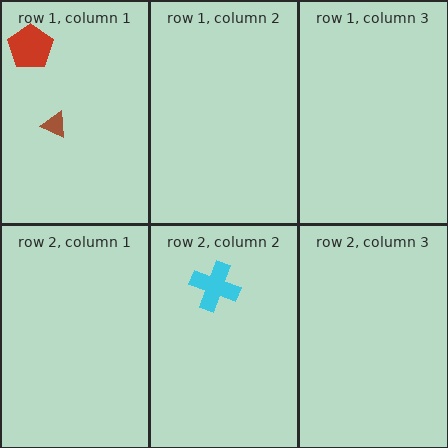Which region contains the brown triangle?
The row 1, column 1 region.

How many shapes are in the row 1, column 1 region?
2.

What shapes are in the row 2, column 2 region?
The cyan cross.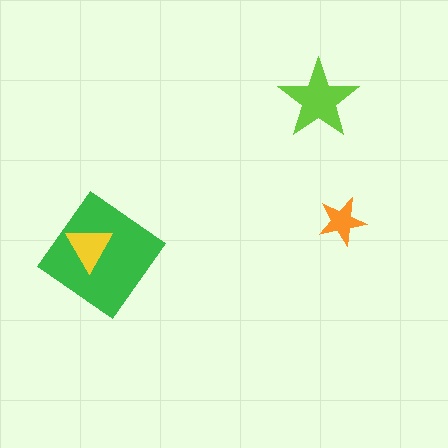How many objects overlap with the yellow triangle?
1 object overlaps with the yellow triangle.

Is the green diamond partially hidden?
Yes, it is partially covered by another shape.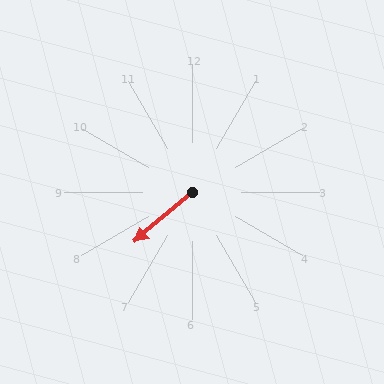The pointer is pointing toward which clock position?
Roughly 8 o'clock.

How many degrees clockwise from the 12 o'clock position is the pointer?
Approximately 229 degrees.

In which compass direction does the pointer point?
Southwest.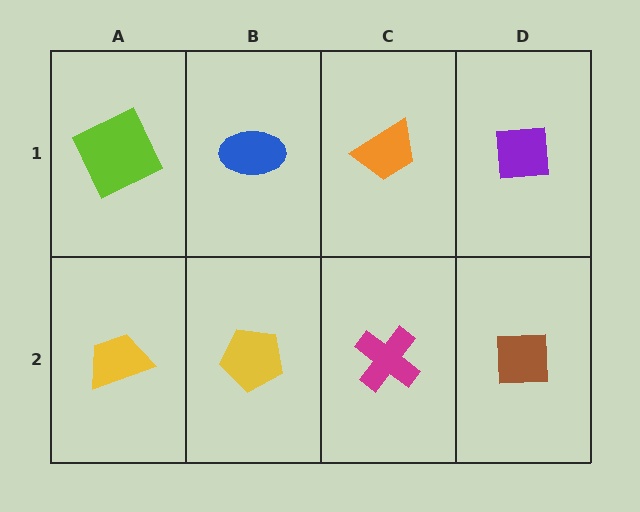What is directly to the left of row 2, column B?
A yellow trapezoid.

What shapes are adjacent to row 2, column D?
A purple square (row 1, column D), a magenta cross (row 2, column C).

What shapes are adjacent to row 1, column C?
A magenta cross (row 2, column C), a blue ellipse (row 1, column B), a purple square (row 1, column D).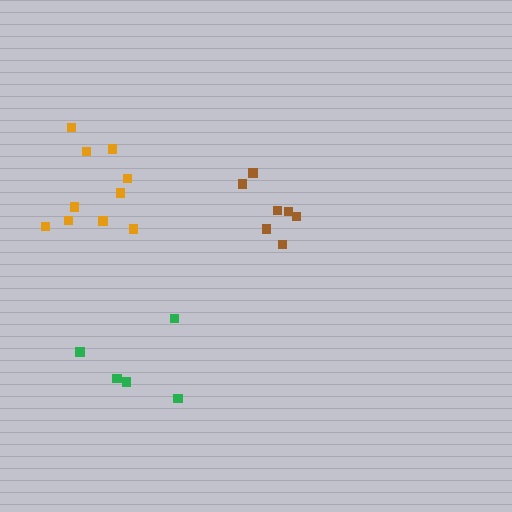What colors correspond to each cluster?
The clusters are colored: brown, orange, green.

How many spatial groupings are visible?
There are 3 spatial groupings.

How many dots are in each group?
Group 1: 7 dots, Group 2: 10 dots, Group 3: 5 dots (22 total).